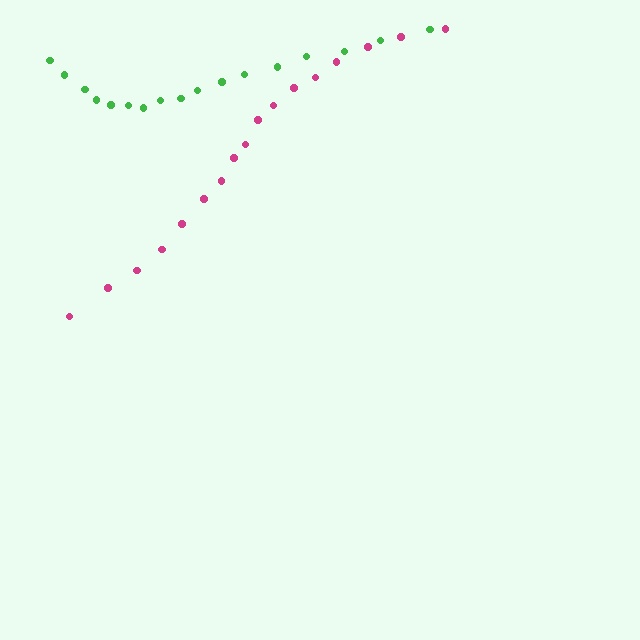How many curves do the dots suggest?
There are 2 distinct paths.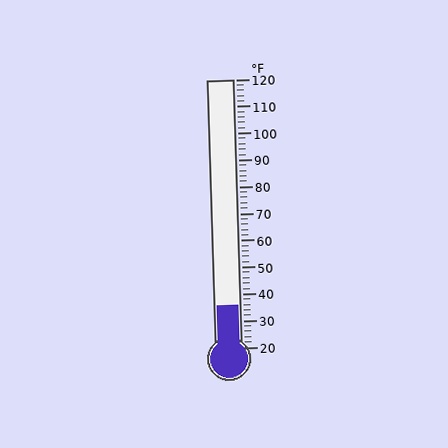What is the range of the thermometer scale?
The thermometer scale ranges from 20°F to 120°F.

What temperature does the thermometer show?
The thermometer shows approximately 36°F.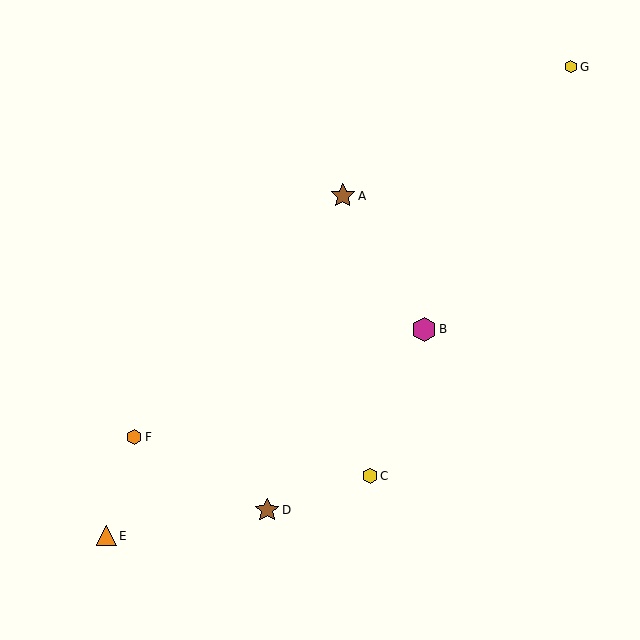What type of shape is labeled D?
Shape D is a brown star.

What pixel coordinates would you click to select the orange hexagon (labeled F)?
Click at (134, 437) to select the orange hexagon F.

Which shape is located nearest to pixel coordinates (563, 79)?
The yellow hexagon (labeled G) at (571, 67) is nearest to that location.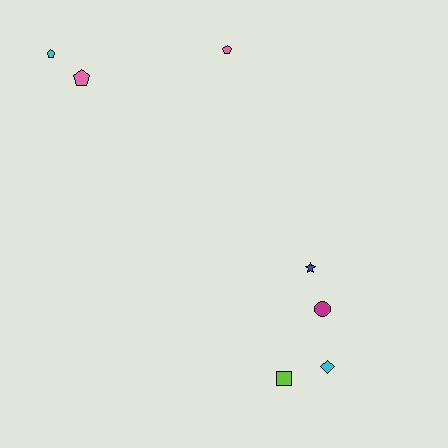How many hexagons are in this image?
There are no hexagons.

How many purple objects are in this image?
There are no purple objects.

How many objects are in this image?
There are 7 objects.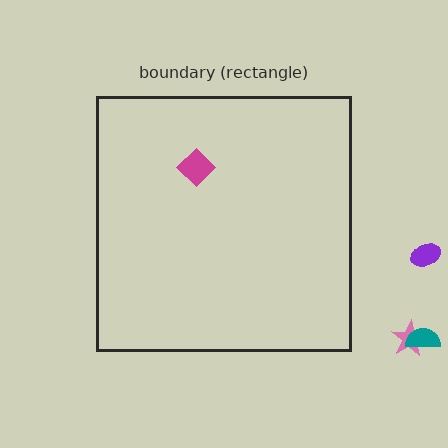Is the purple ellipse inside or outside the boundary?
Outside.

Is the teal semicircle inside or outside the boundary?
Outside.